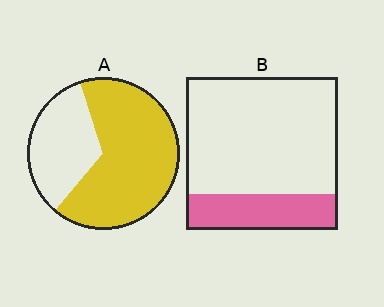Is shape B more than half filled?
No.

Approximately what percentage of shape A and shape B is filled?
A is approximately 65% and B is approximately 25%.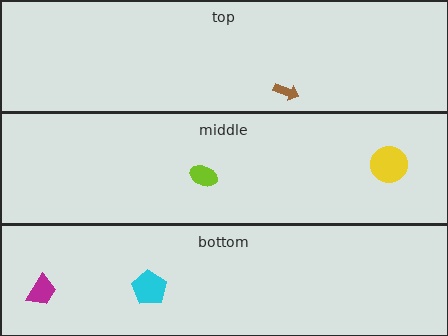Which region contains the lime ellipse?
The middle region.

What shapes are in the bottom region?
The cyan pentagon, the magenta trapezoid.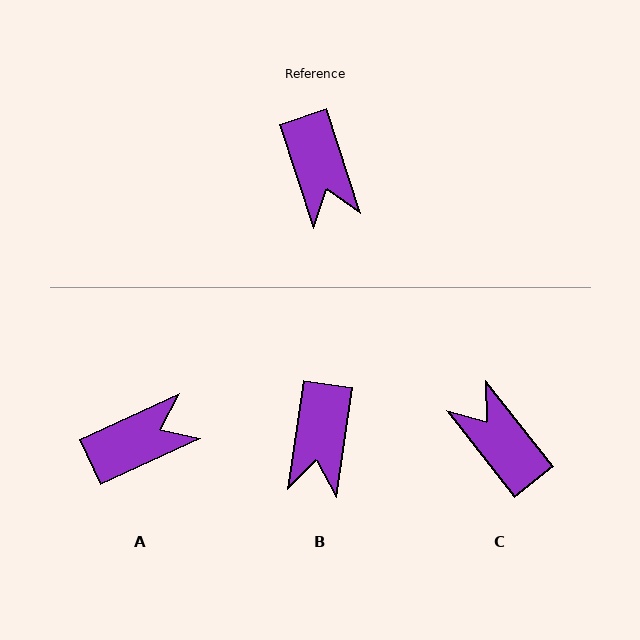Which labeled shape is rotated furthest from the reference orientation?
C, about 160 degrees away.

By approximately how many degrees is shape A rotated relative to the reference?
Approximately 96 degrees counter-clockwise.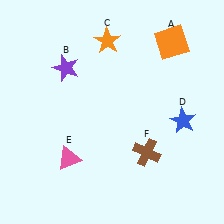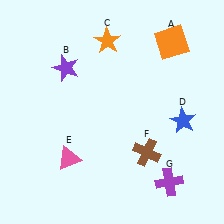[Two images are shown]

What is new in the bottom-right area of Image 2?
A purple cross (G) was added in the bottom-right area of Image 2.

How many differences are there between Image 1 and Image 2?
There is 1 difference between the two images.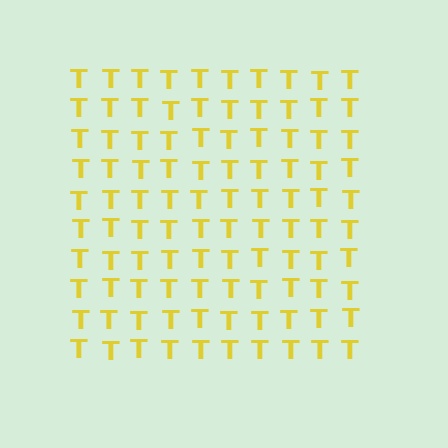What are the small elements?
The small elements are letter T's.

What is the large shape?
The large shape is a square.